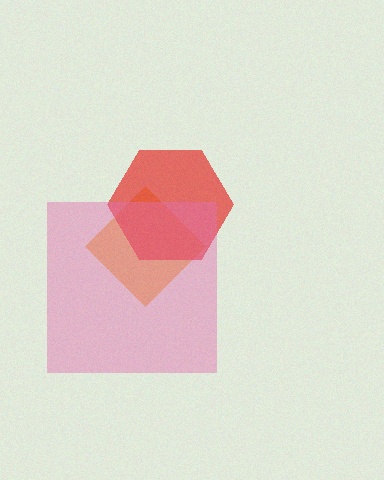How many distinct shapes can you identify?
There are 3 distinct shapes: an orange diamond, a red hexagon, a pink square.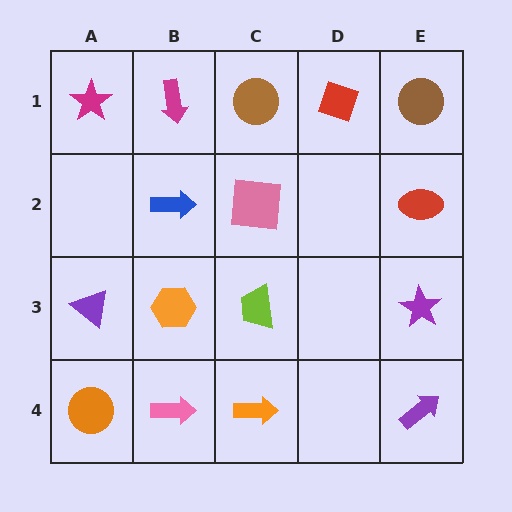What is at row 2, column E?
A red ellipse.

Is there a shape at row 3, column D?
No, that cell is empty.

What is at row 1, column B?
A magenta arrow.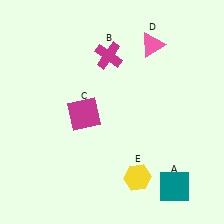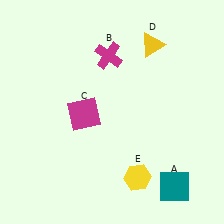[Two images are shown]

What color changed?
The triangle (D) changed from pink in Image 1 to yellow in Image 2.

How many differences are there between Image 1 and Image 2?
There is 1 difference between the two images.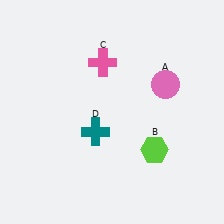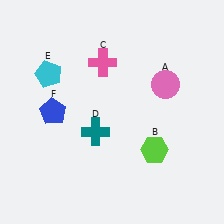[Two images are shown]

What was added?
A cyan pentagon (E), a blue pentagon (F) were added in Image 2.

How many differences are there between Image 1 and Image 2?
There are 2 differences between the two images.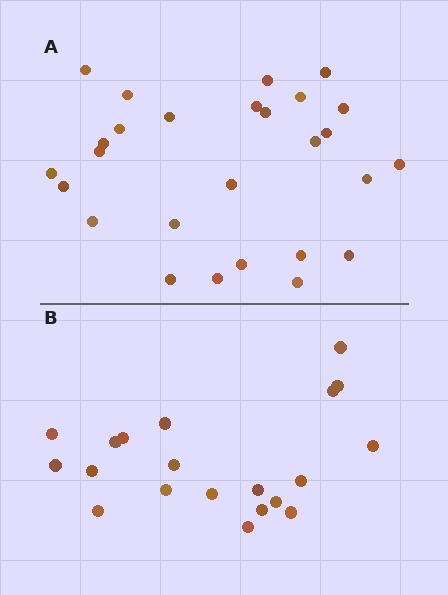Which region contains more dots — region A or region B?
Region A (the top region) has more dots.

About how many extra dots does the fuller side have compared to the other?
Region A has roughly 8 or so more dots than region B.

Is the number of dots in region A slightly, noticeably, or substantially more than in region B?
Region A has noticeably more, but not dramatically so. The ratio is roughly 1.4 to 1.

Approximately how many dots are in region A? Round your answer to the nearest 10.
About 30 dots. (The exact count is 27, which rounds to 30.)